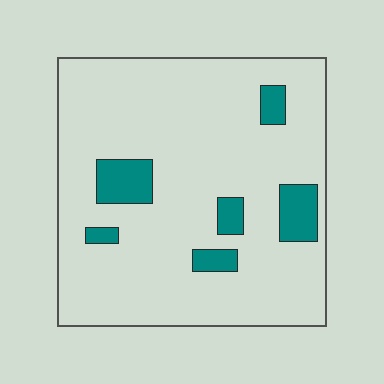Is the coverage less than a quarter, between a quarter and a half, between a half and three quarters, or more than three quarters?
Less than a quarter.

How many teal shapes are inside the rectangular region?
6.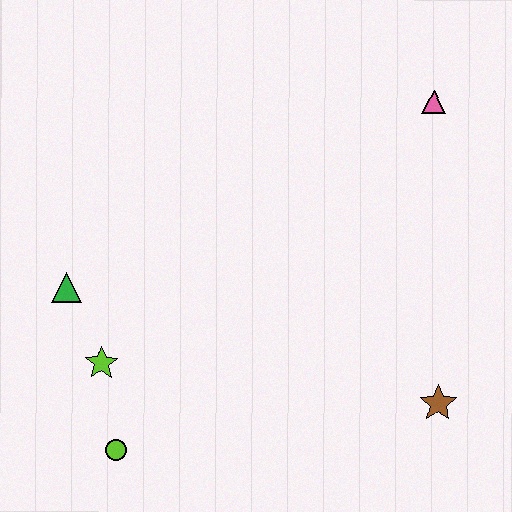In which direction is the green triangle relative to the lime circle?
The green triangle is above the lime circle.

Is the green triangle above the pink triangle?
No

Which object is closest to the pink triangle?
The brown star is closest to the pink triangle.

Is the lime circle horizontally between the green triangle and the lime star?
No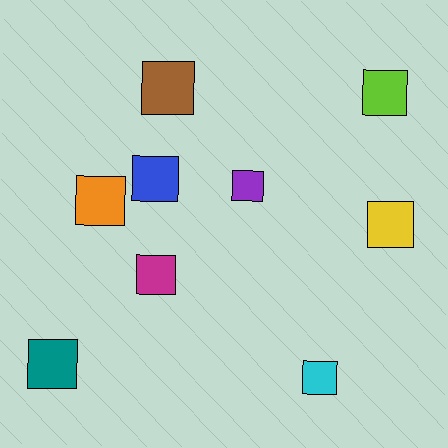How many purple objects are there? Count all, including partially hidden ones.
There is 1 purple object.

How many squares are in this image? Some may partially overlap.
There are 9 squares.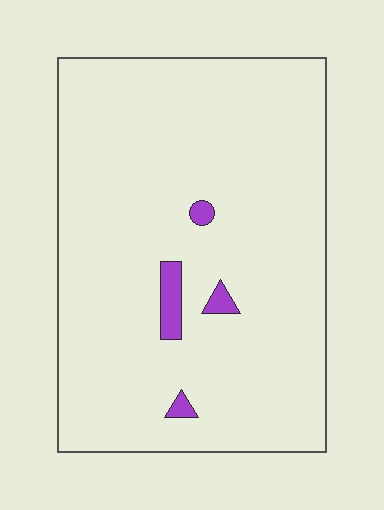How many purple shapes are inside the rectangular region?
4.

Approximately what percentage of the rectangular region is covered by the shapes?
Approximately 5%.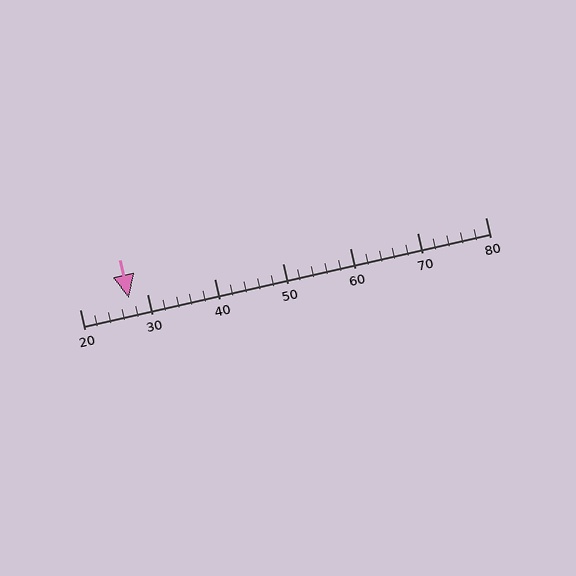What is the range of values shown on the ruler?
The ruler shows values from 20 to 80.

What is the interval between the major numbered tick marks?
The major tick marks are spaced 10 units apart.